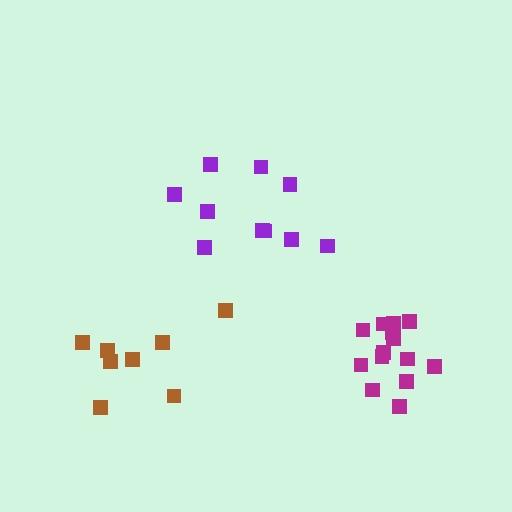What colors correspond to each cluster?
The clusters are colored: magenta, brown, purple.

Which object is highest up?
The purple cluster is topmost.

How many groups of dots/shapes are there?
There are 3 groups.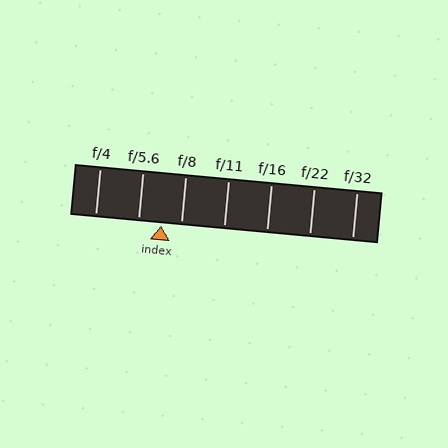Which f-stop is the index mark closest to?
The index mark is closest to f/8.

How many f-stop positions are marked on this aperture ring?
There are 7 f-stop positions marked.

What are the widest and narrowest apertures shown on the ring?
The widest aperture shown is f/4 and the narrowest is f/32.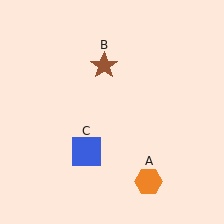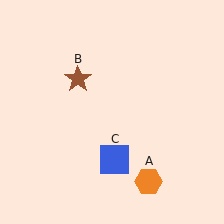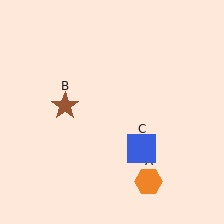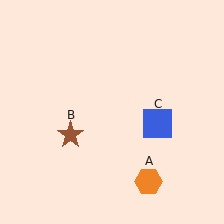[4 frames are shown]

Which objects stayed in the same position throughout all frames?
Orange hexagon (object A) remained stationary.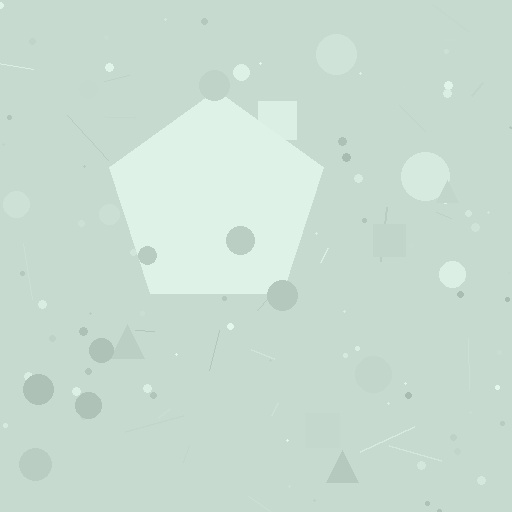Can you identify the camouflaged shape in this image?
The camouflaged shape is a pentagon.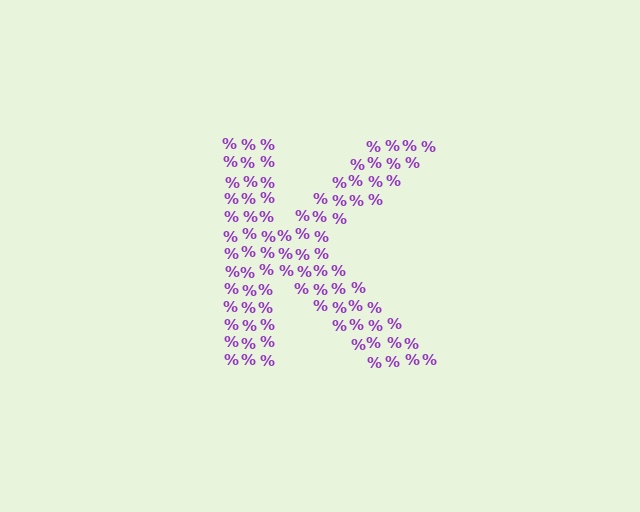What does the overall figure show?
The overall figure shows the letter K.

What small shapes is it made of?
It is made of small percent signs.